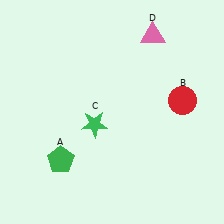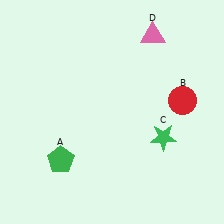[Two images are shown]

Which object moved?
The green star (C) moved right.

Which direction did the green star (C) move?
The green star (C) moved right.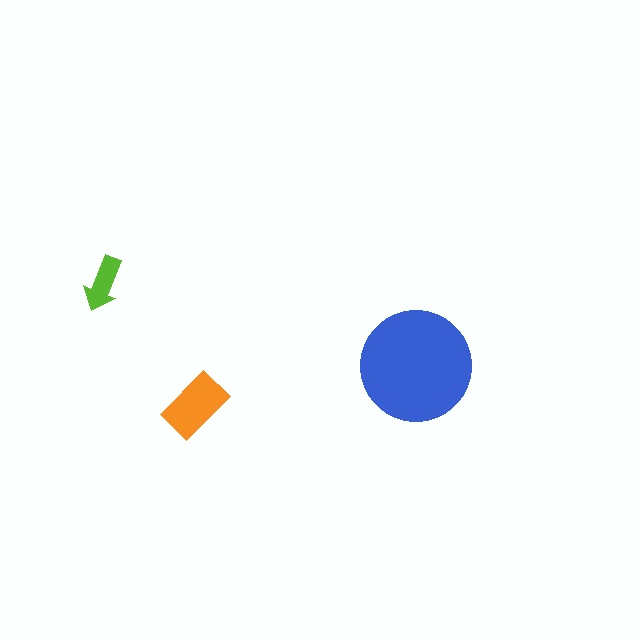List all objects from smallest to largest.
The lime arrow, the orange rectangle, the blue circle.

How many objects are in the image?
There are 3 objects in the image.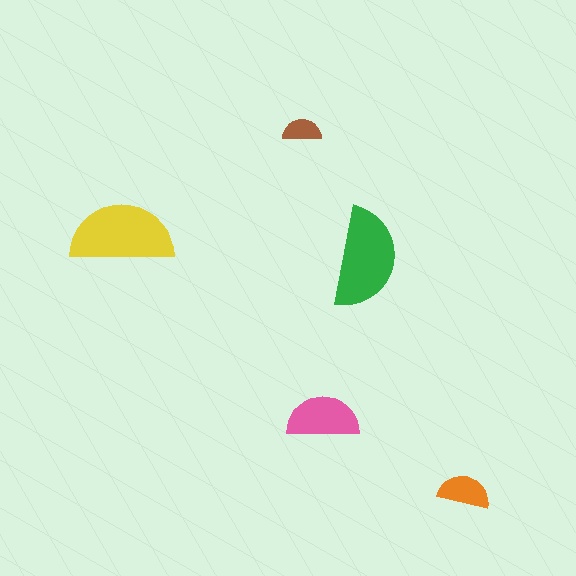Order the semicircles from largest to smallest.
the yellow one, the green one, the pink one, the orange one, the brown one.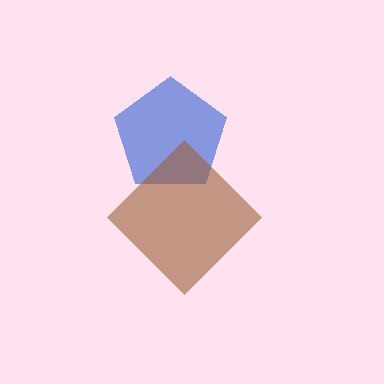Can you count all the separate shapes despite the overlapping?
Yes, there are 2 separate shapes.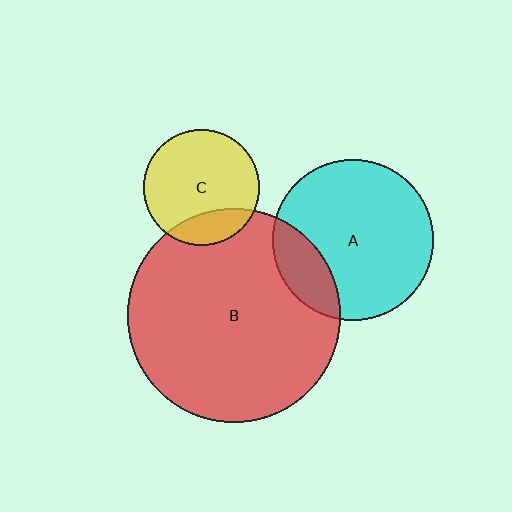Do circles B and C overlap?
Yes.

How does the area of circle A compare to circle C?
Approximately 1.9 times.